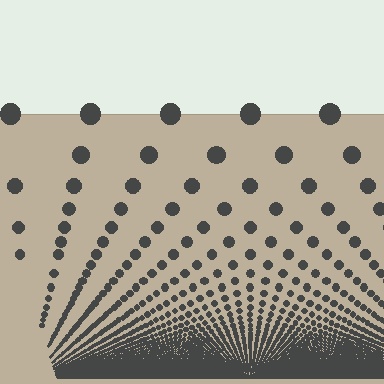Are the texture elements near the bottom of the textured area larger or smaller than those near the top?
Smaller. The gradient is inverted — elements near the bottom are smaller and denser.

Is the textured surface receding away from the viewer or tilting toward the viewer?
The surface appears to tilt toward the viewer. Texture elements get larger and sparser toward the top.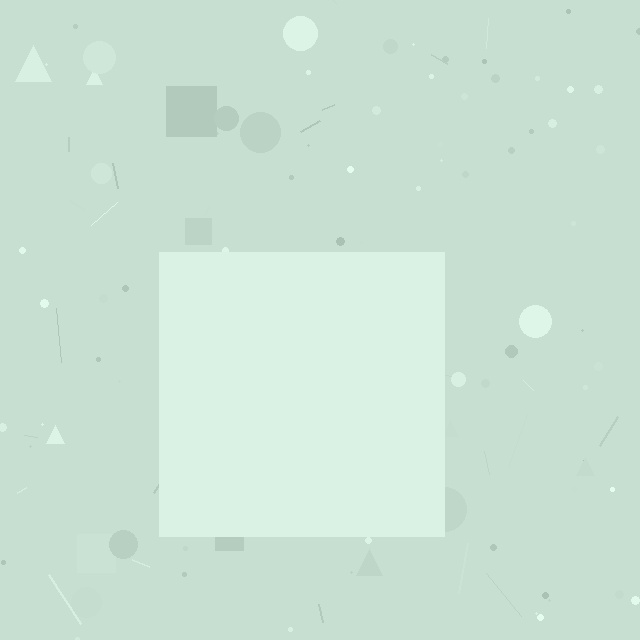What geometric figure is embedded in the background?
A square is embedded in the background.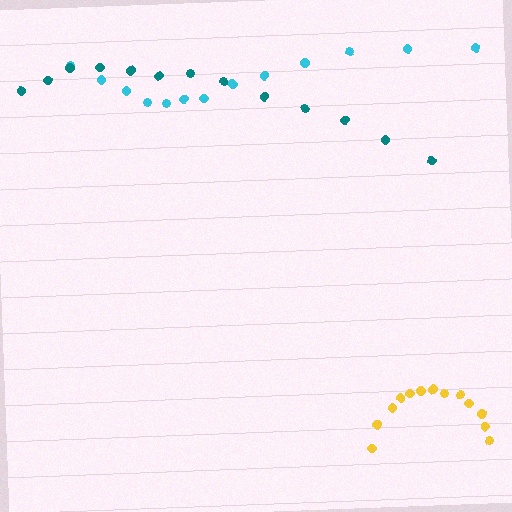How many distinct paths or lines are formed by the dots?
There are 3 distinct paths.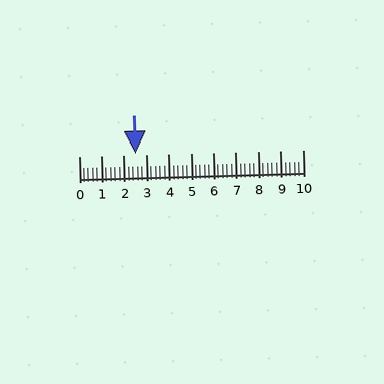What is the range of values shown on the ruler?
The ruler shows values from 0 to 10.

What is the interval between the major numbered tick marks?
The major tick marks are spaced 1 units apart.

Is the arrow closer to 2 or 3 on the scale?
The arrow is closer to 3.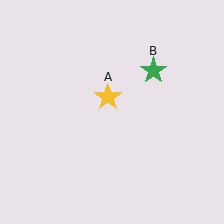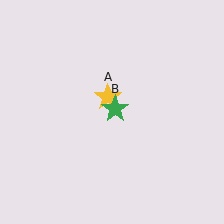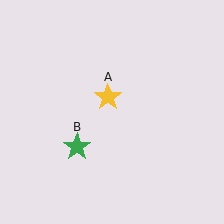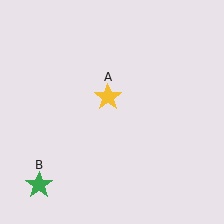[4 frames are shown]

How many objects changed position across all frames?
1 object changed position: green star (object B).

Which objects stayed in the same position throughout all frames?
Yellow star (object A) remained stationary.